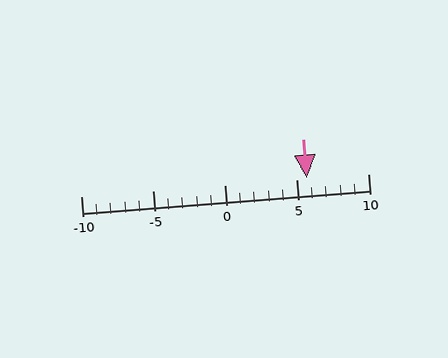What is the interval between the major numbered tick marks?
The major tick marks are spaced 5 units apart.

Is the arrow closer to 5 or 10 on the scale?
The arrow is closer to 5.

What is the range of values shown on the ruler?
The ruler shows values from -10 to 10.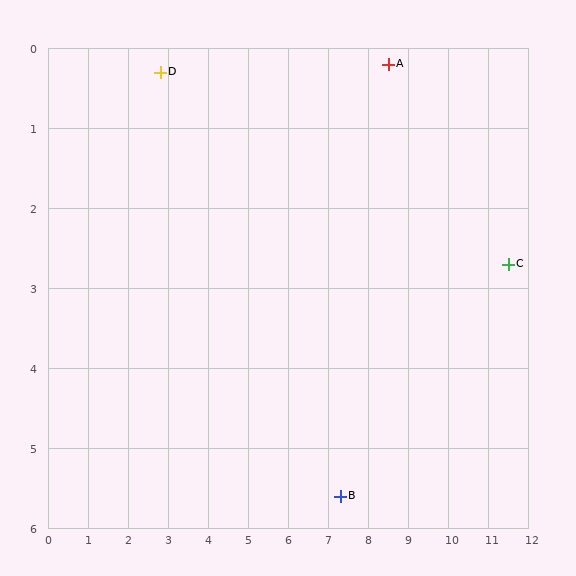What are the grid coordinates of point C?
Point C is at approximately (11.5, 2.7).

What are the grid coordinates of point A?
Point A is at approximately (8.5, 0.2).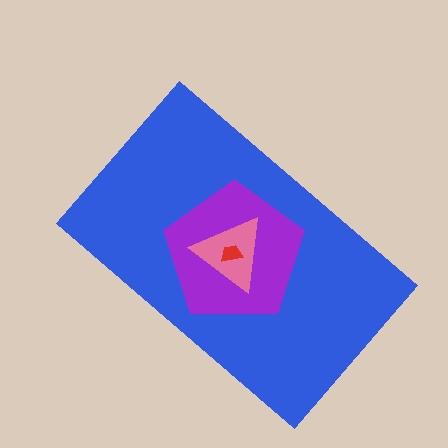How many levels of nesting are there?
4.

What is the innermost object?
The red trapezoid.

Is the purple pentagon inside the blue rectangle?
Yes.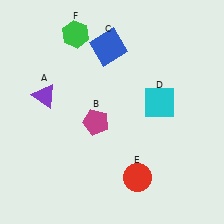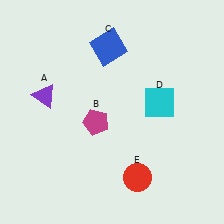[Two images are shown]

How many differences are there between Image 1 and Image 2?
There is 1 difference between the two images.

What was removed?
The green hexagon (F) was removed in Image 2.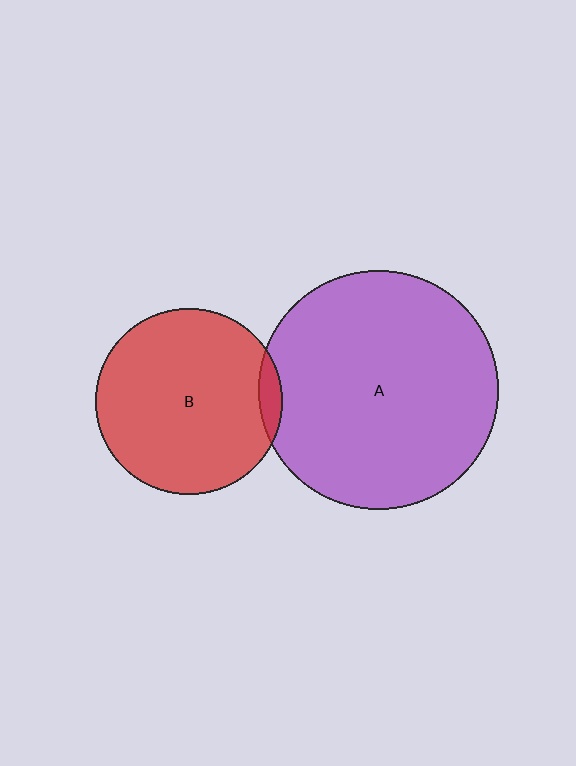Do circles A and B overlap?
Yes.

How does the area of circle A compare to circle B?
Approximately 1.7 times.